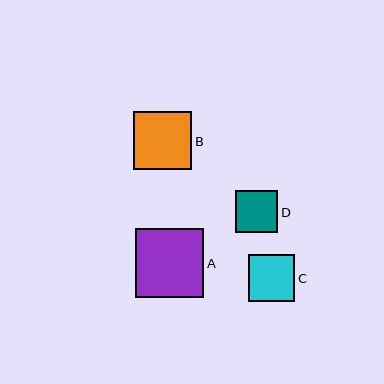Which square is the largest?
Square A is the largest with a size of approximately 68 pixels.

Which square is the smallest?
Square D is the smallest with a size of approximately 42 pixels.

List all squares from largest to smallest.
From largest to smallest: A, B, C, D.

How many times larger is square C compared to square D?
Square C is approximately 1.1 times the size of square D.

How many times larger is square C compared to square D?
Square C is approximately 1.1 times the size of square D.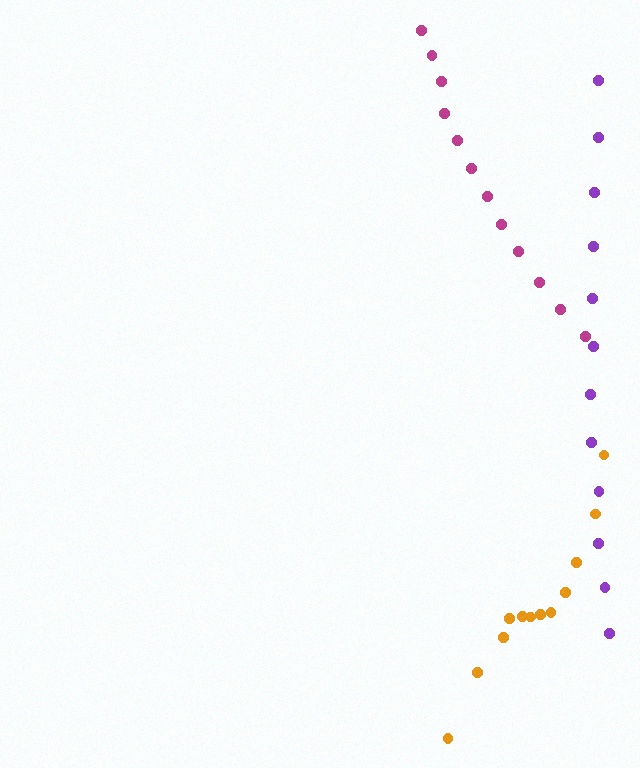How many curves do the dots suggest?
There are 3 distinct paths.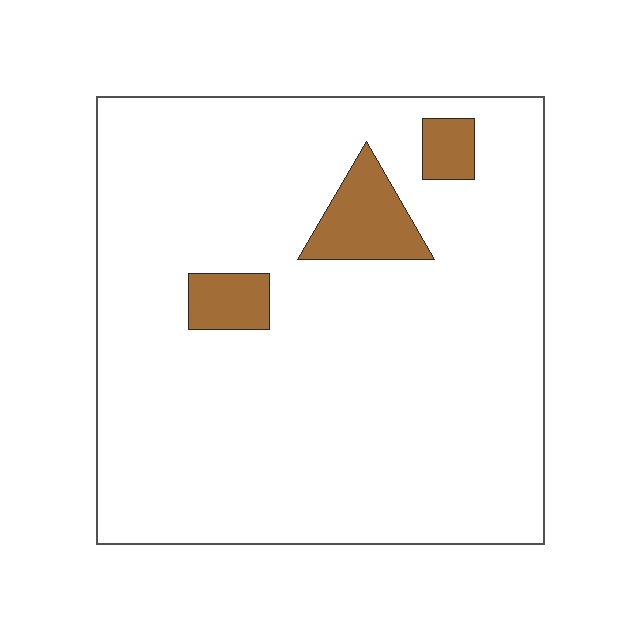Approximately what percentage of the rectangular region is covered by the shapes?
Approximately 10%.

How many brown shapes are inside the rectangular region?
3.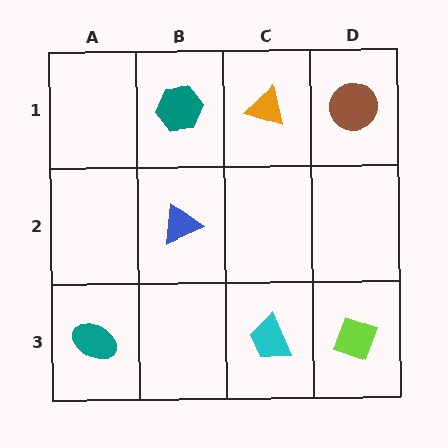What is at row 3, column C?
A cyan trapezoid.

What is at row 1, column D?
A brown circle.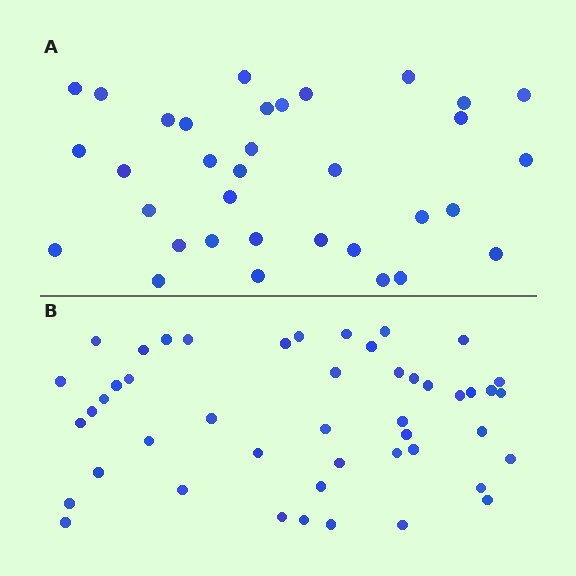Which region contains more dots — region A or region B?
Region B (the bottom region) has more dots.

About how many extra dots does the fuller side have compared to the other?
Region B has approximately 15 more dots than region A.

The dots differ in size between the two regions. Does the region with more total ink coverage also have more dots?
No. Region A has more total ink coverage because its dots are larger, but region B actually contains more individual dots. Total area can be misleading — the number of items is what matters here.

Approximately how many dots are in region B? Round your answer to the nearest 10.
About 50 dots. (The exact count is 47, which rounds to 50.)